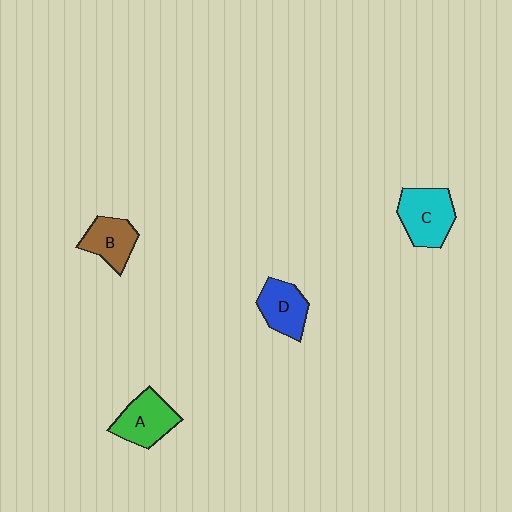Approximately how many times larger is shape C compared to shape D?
Approximately 1.3 times.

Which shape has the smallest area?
Shape B (brown).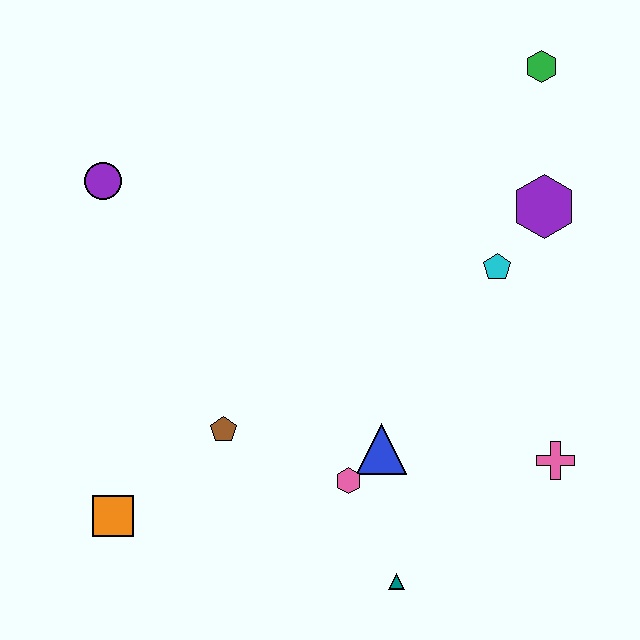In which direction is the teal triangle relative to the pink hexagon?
The teal triangle is below the pink hexagon.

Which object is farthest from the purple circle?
The pink cross is farthest from the purple circle.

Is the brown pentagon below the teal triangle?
No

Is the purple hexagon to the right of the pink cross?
No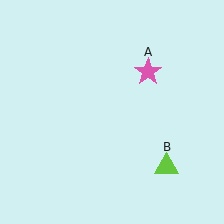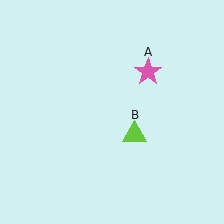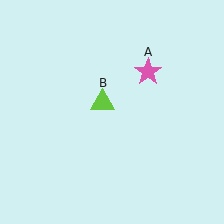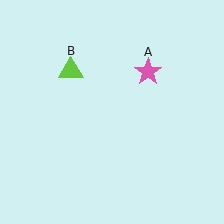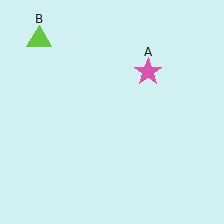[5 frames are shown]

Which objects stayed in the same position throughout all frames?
Pink star (object A) remained stationary.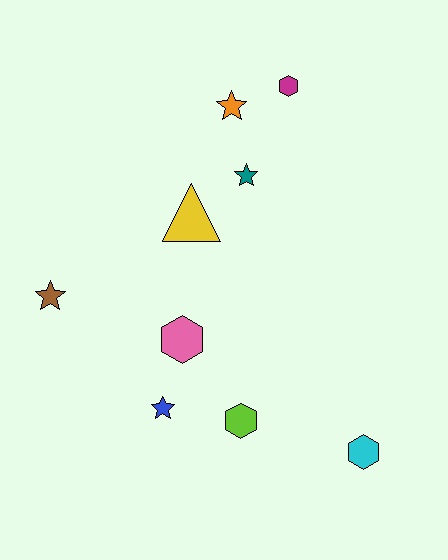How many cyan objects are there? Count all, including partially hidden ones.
There is 1 cyan object.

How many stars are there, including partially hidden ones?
There are 4 stars.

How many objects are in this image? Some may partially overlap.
There are 9 objects.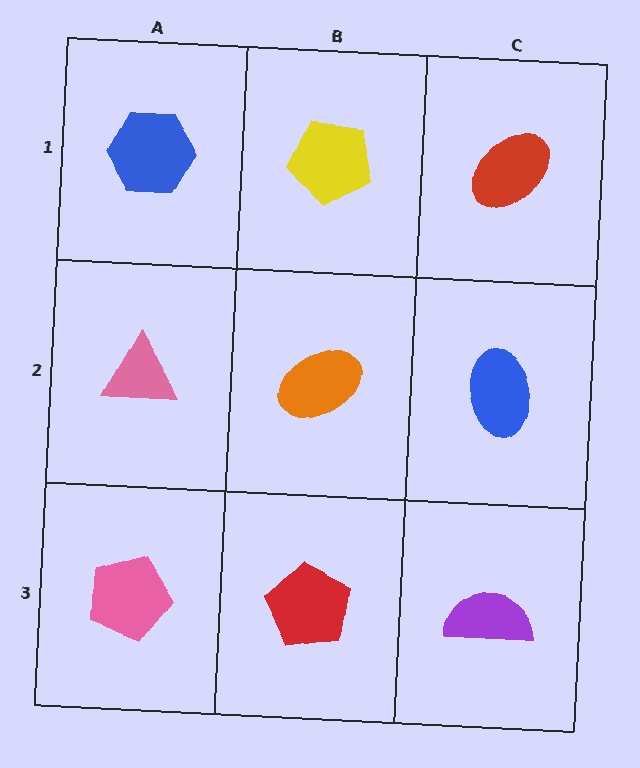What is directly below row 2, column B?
A red pentagon.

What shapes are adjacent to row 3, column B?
An orange ellipse (row 2, column B), a pink pentagon (row 3, column A), a purple semicircle (row 3, column C).